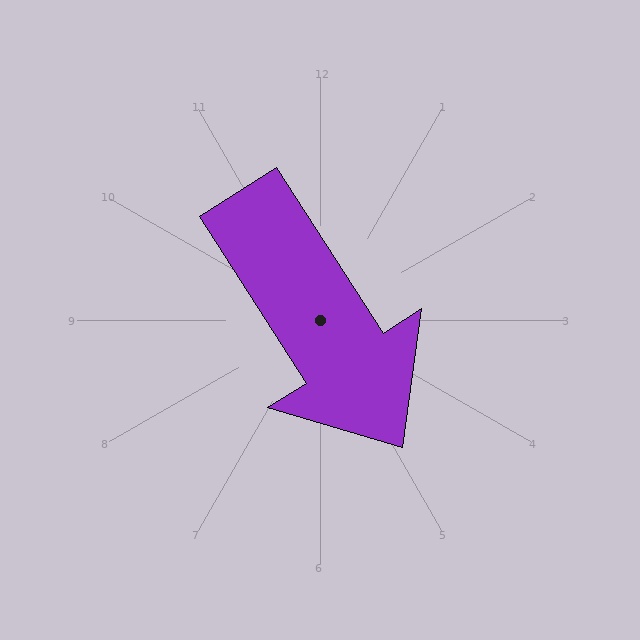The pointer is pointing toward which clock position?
Roughly 5 o'clock.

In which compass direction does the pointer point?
Southeast.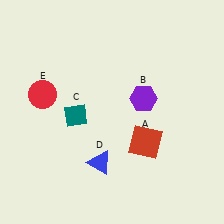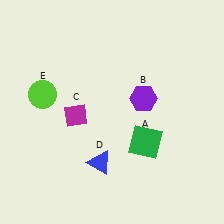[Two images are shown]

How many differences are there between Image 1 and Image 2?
There are 3 differences between the two images.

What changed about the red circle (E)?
In Image 1, E is red. In Image 2, it changed to lime.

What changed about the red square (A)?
In Image 1, A is red. In Image 2, it changed to green.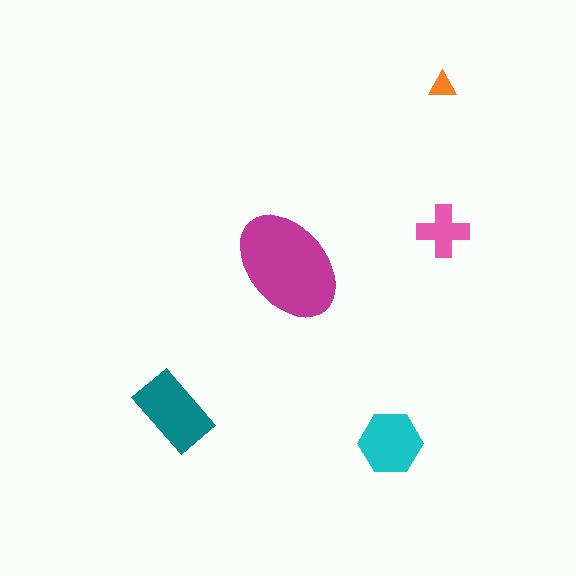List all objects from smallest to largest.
The orange triangle, the pink cross, the cyan hexagon, the teal rectangle, the magenta ellipse.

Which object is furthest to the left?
The teal rectangle is leftmost.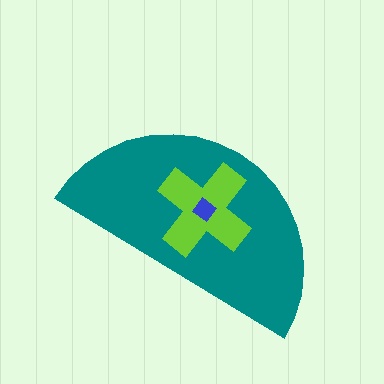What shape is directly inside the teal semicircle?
The lime cross.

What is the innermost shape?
The blue diamond.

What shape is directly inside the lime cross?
The blue diamond.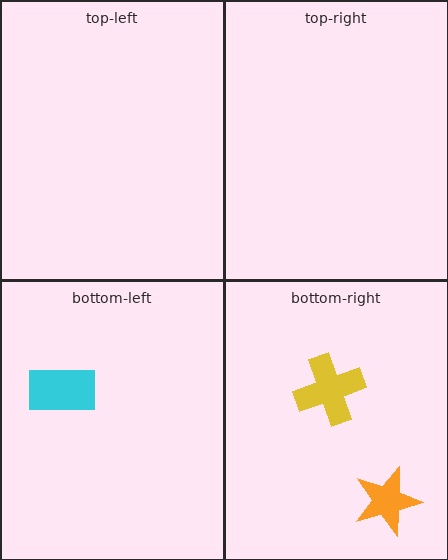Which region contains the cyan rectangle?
The bottom-left region.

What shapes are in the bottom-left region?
The cyan rectangle.